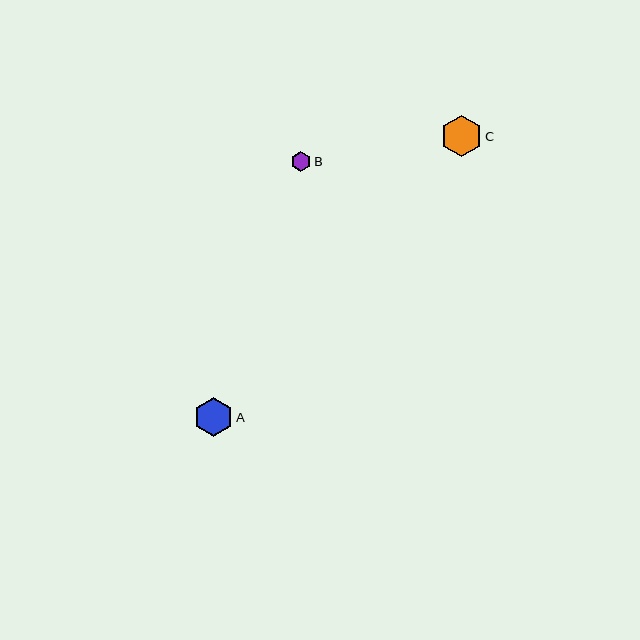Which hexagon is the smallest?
Hexagon B is the smallest with a size of approximately 20 pixels.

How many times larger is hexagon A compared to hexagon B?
Hexagon A is approximately 2.0 times the size of hexagon B.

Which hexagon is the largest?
Hexagon C is the largest with a size of approximately 42 pixels.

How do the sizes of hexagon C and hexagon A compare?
Hexagon C and hexagon A are approximately the same size.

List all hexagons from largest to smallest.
From largest to smallest: C, A, B.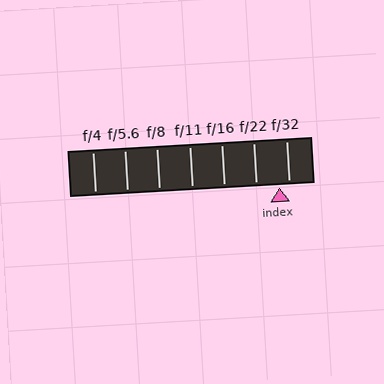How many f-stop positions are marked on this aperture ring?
There are 7 f-stop positions marked.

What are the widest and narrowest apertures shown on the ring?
The widest aperture shown is f/4 and the narrowest is f/32.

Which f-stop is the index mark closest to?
The index mark is closest to f/32.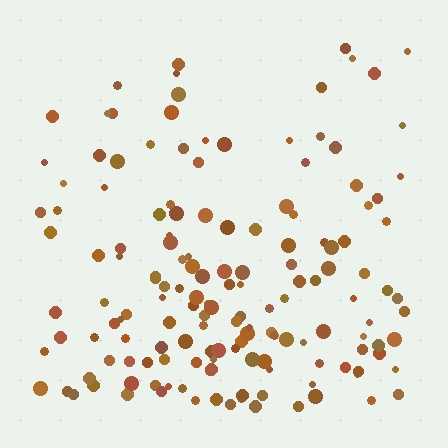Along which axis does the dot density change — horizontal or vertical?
Vertical.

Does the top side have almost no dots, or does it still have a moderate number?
Still a moderate number, just noticeably fewer than the bottom.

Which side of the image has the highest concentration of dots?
The bottom.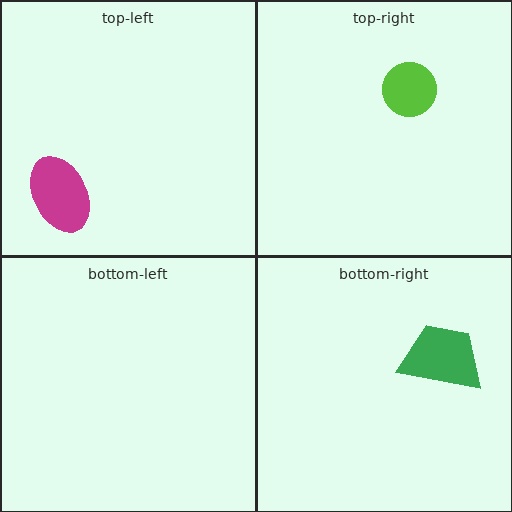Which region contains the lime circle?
The top-right region.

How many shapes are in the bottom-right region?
1.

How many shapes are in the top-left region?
1.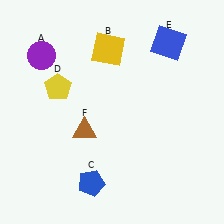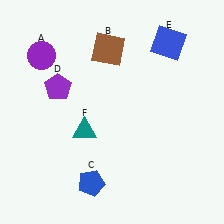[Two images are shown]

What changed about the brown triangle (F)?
In Image 1, F is brown. In Image 2, it changed to teal.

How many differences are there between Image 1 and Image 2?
There are 3 differences between the two images.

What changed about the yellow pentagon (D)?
In Image 1, D is yellow. In Image 2, it changed to purple.